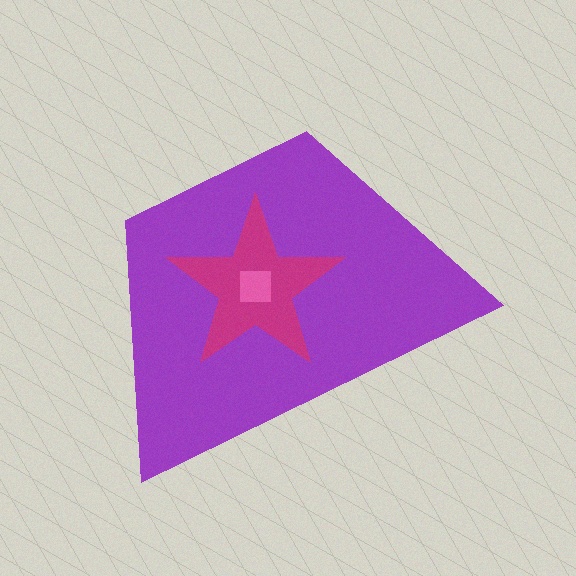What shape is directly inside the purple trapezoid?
The magenta star.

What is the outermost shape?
The purple trapezoid.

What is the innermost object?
The pink square.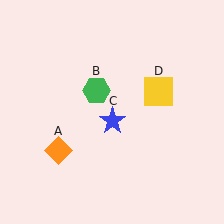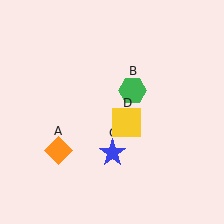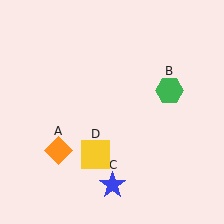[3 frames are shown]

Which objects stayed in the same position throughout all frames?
Orange diamond (object A) remained stationary.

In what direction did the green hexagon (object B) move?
The green hexagon (object B) moved right.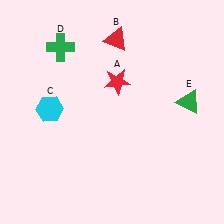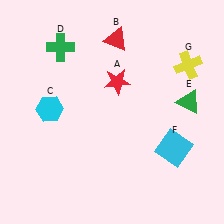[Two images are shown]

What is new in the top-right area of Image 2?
A yellow cross (G) was added in the top-right area of Image 2.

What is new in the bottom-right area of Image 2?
A cyan square (F) was added in the bottom-right area of Image 2.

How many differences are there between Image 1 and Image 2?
There are 2 differences between the two images.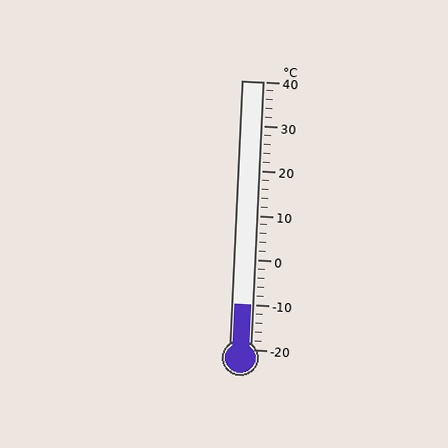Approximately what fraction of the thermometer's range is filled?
The thermometer is filled to approximately 15% of its range.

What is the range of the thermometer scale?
The thermometer scale ranges from -20°C to 40°C.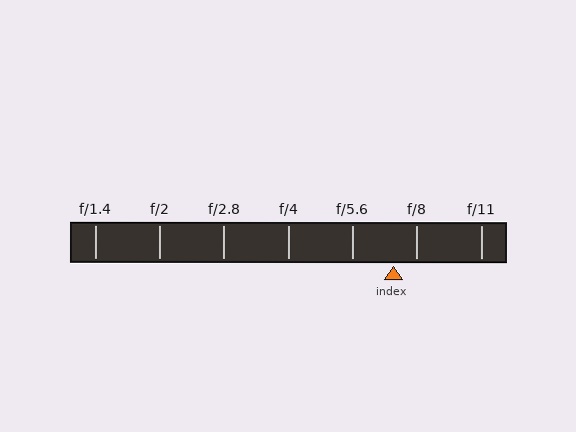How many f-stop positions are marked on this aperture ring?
There are 7 f-stop positions marked.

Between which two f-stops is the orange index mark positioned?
The index mark is between f/5.6 and f/8.